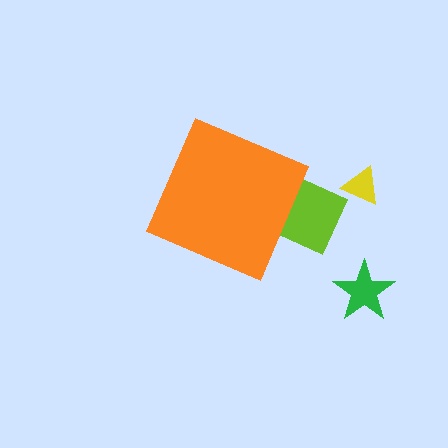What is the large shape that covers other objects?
An orange diamond.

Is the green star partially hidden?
No, the green star is fully visible.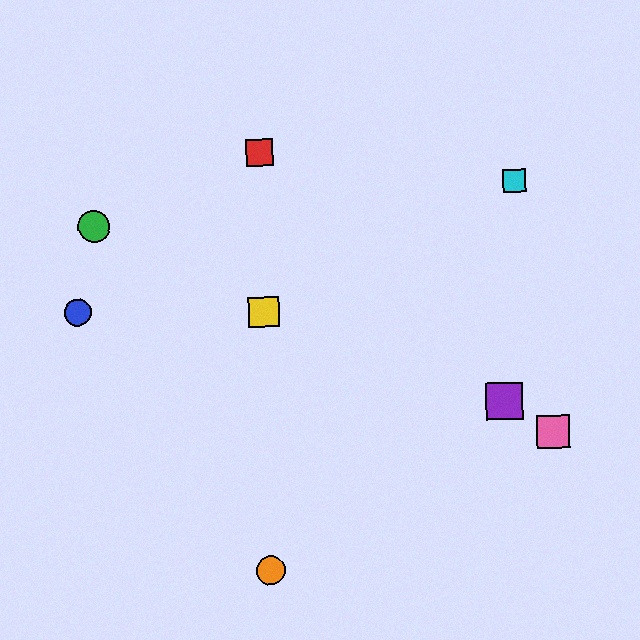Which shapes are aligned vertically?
The red square, the yellow square, the orange circle are aligned vertically.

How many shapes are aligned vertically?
3 shapes (the red square, the yellow square, the orange circle) are aligned vertically.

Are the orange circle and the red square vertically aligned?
Yes, both are at x≈271.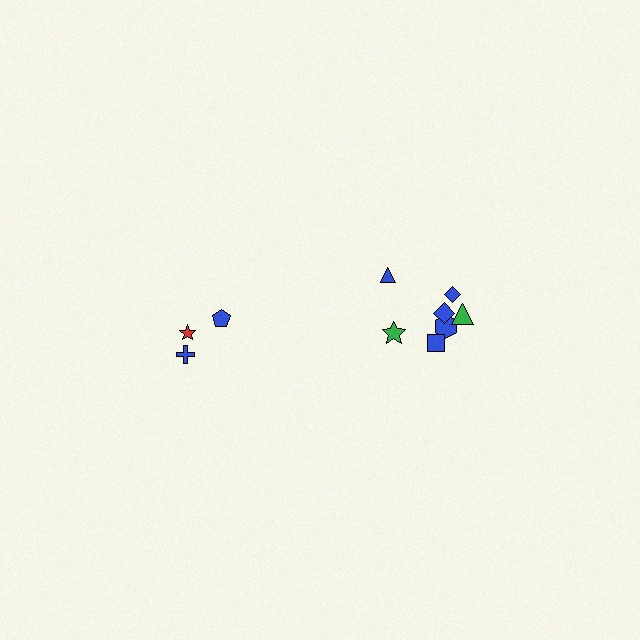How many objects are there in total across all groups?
There are 10 objects.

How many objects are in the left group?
There are 3 objects.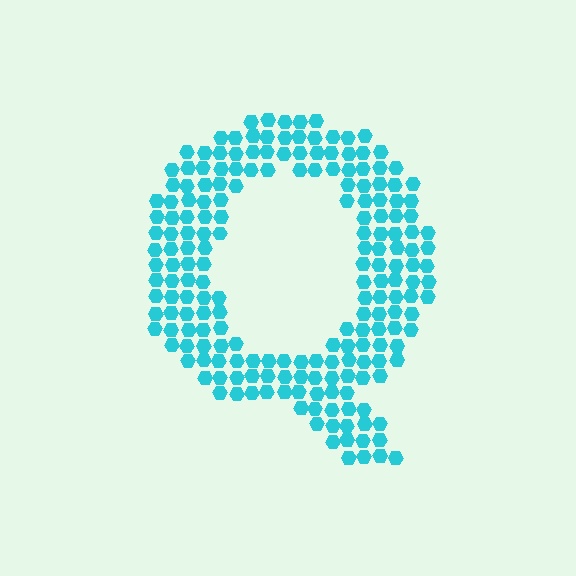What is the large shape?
The large shape is the letter Q.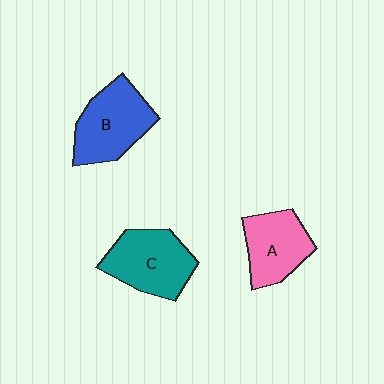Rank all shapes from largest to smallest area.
From largest to smallest: B (blue), C (teal), A (pink).